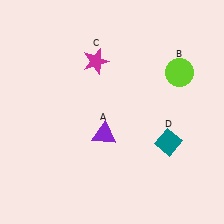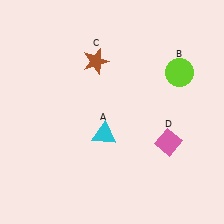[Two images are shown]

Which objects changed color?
A changed from purple to cyan. C changed from magenta to brown. D changed from teal to pink.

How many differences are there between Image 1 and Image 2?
There are 3 differences between the two images.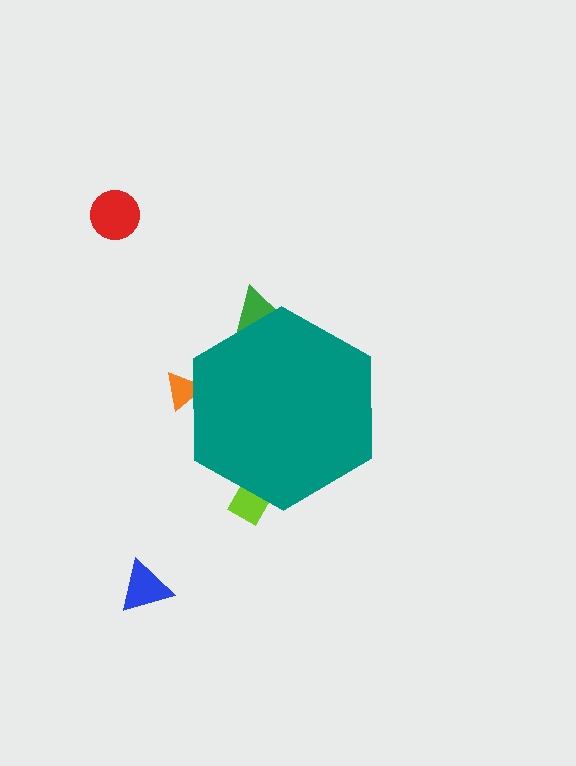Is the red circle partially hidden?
No, the red circle is fully visible.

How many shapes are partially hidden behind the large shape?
3 shapes are partially hidden.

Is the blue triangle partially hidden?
No, the blue triangle is fully visible.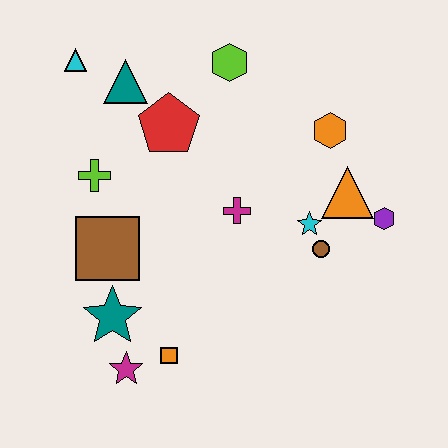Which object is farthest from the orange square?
The cyan triangle is farthest from the orange square.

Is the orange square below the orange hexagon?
Yes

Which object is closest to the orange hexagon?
The orange triangle is closest to the orange hexagon.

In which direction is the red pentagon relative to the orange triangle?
The red pentagon is to the left of the orange triangle.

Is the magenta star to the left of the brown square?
No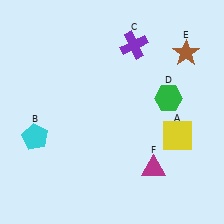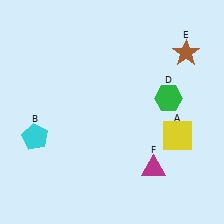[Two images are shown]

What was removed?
The purple cross (C) was removed in Image 2.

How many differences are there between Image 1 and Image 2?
There is 1 difference between the two images.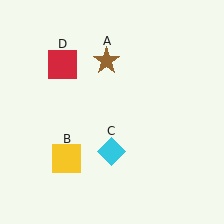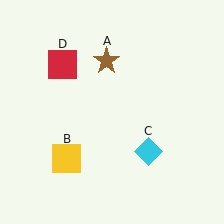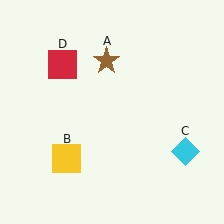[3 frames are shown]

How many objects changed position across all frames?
1 object changed position: cyan diamond (object C).